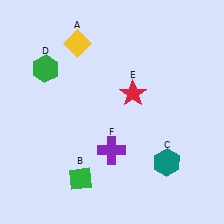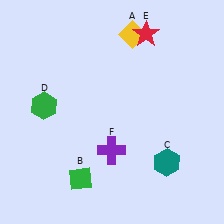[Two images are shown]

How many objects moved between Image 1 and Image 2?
3 objects moved between the two images.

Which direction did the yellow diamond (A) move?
The yellow diamond (A) moved right.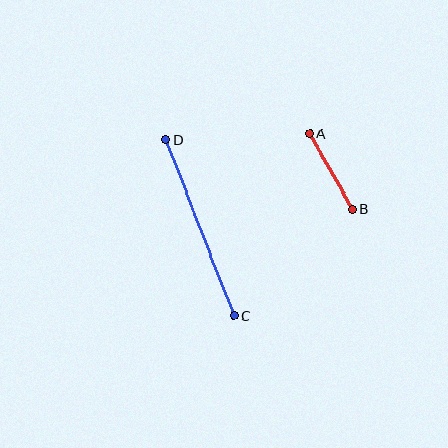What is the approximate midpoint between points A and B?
The midpoint is at approximately (331, 171) pixels.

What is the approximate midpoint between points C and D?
The midpoint is at approximately (200, 228) pixels.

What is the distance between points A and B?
The distance is approximately 87 pixels.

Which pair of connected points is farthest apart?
Points C and D are farthest apart.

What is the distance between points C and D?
The distance is approximately 189 pixels.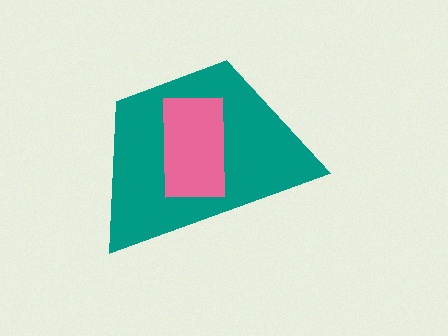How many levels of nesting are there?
2.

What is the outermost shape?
The teal trapezoid.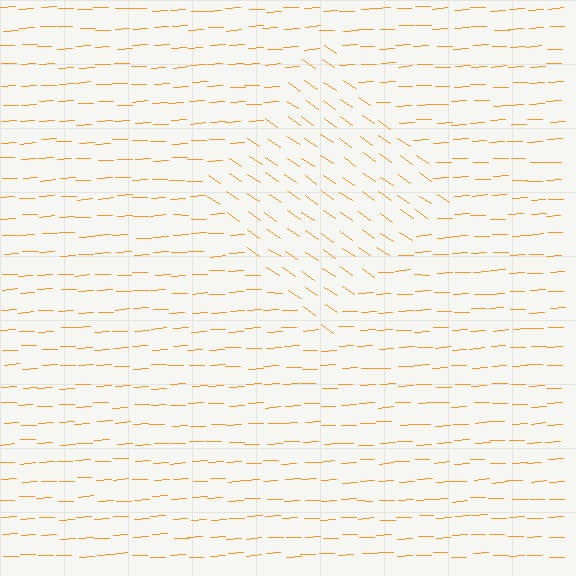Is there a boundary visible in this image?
Yes, there is a texture boundary formed by a change in line orientation.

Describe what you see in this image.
The image is filled with small orange line segments. A diamond region in the image has lines oriented differently from the surrounding lines, creating a visible texture boundary.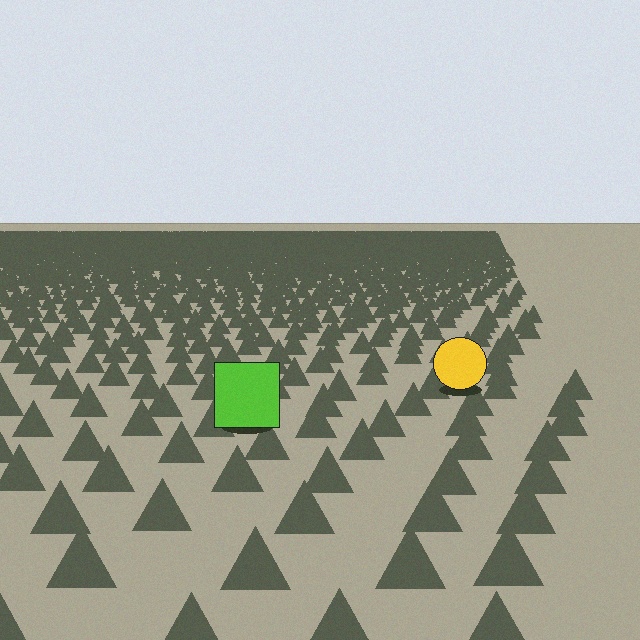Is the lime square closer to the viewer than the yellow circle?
Yes. The lime square is closer — you can tell from the texture gradient: the ground texture is coarser near it.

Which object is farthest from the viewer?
The yellow circle is farthest from the viewer. It appears smaller and the ground texture around it is denser.